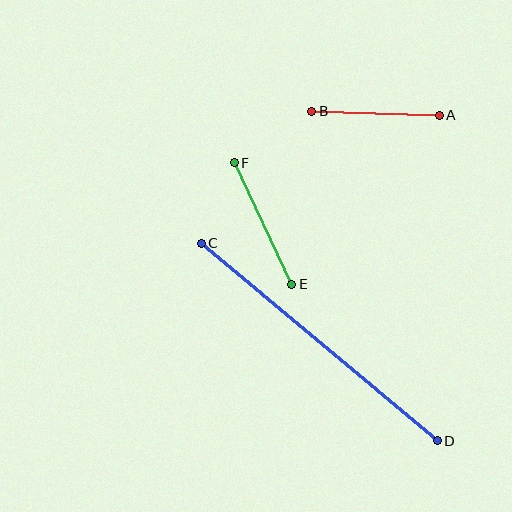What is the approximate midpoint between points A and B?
The midpoint is at approximately (375, 113) pixels.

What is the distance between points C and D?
The distance is approximately 308 pixels.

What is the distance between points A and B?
The distance is approximately 128 pixels.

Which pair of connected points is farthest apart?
Points C and D are farthest apart.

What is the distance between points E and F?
The distance is approximately 134 pixels.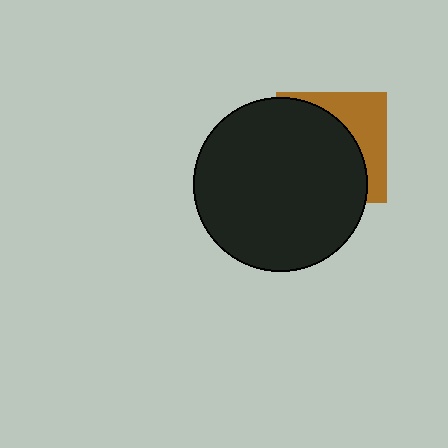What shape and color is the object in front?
The object in front is a black circle.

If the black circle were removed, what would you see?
You would see the complete brown square.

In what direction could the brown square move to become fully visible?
The brown square could move toward the upper-right. That would shift it out from behind the black circle entirely.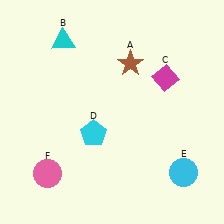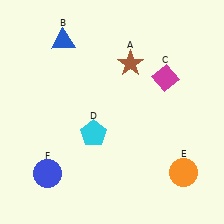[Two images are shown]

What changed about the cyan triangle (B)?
In Image 1, B is cyan. In Image 2, it changed to blue.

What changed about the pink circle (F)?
In Image 1, F is pink. In Image 2, it changed to blue.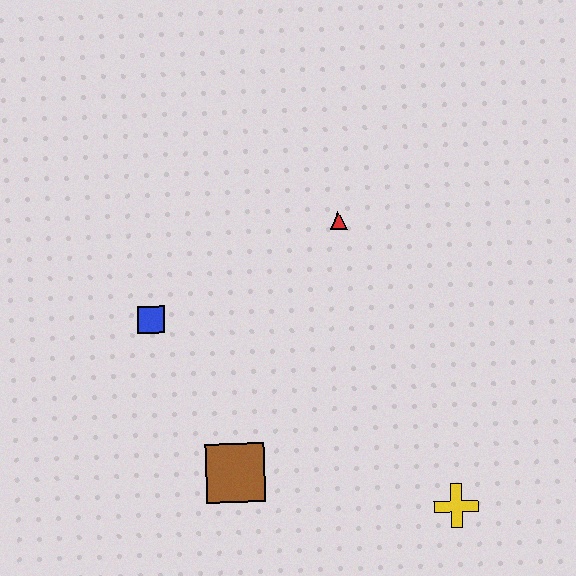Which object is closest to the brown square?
The blue square is closest to the brown square.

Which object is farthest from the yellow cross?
The blue square is farthest from the yellow cross.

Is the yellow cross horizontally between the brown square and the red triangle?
No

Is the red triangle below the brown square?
No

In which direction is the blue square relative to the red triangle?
The blue square is to the left of the red triangle.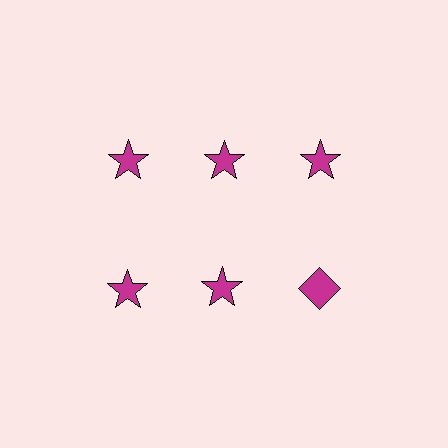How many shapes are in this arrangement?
There are 6 shapes arranged in a grid pattern.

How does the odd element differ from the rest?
It has a different shape: diamond instead of star.